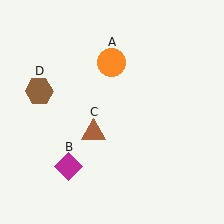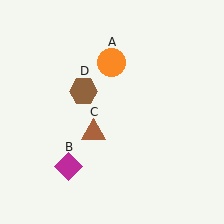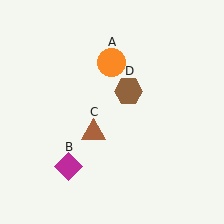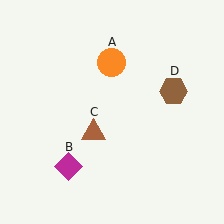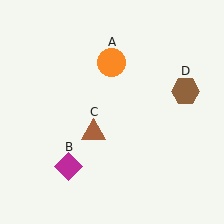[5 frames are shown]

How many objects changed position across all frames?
1 object changed position: brown hexagon (object D).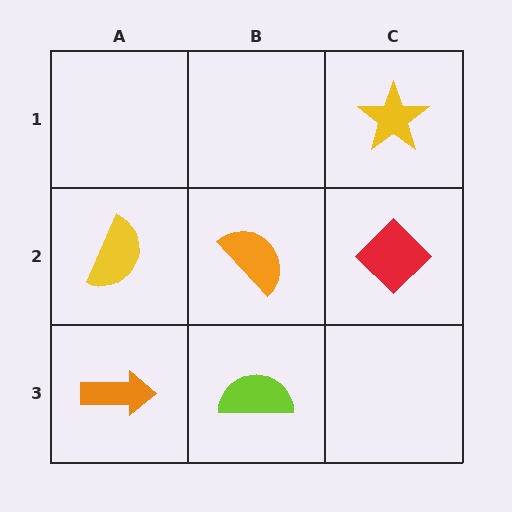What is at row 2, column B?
An orange semicircle.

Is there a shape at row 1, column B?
No, that cell is empty.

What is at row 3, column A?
An orange arrow.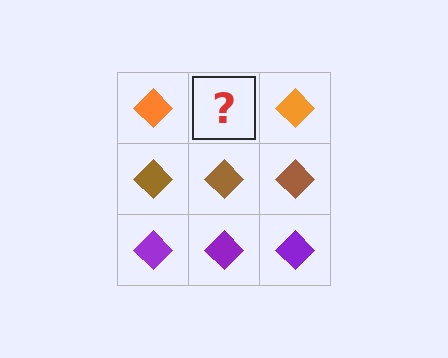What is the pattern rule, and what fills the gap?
The rule is that each row has a consistent color. The gap should be filled with an orange diamond.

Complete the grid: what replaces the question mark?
The question mark should be replaced with an orange diamond.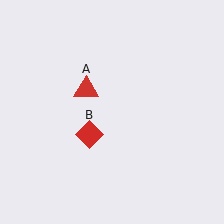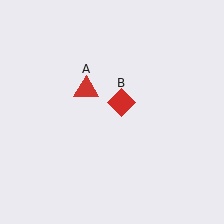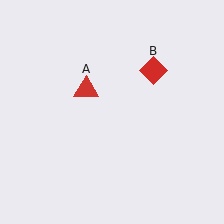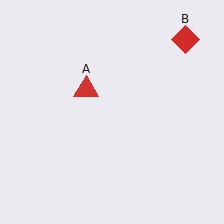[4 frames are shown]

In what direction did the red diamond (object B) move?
The red diamond (object B) moved up and to the right.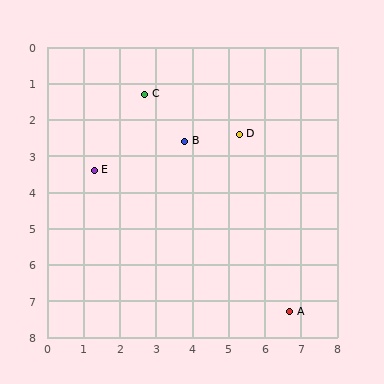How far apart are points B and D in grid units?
Points B and D are about 1.5 grid units apart.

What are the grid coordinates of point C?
Point C is at approximately (2.7, 1.3).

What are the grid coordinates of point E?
Point E is at approximately (1.3, 3.4).